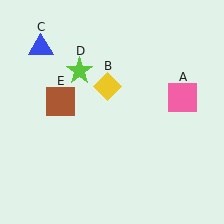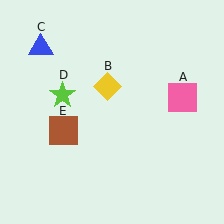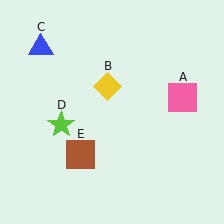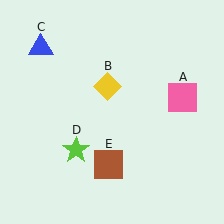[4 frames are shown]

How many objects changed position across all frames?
2 objects changed position: lime star (object D), brown square (object E).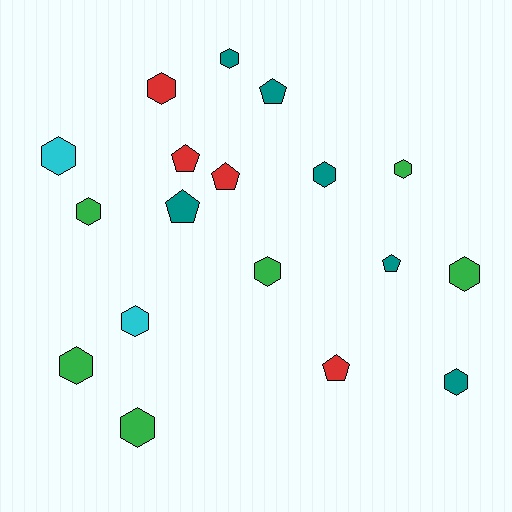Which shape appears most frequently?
Hexagon, with 12 objects.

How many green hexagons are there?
There are 6 green hexagons.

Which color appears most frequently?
Teal, with 6 objects.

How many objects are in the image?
There are 18 objects.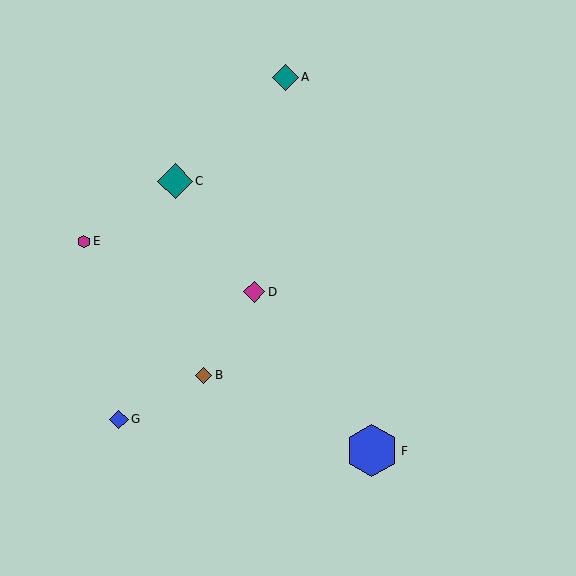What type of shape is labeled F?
Shape F is a blue hexagon.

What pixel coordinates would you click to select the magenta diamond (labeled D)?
Click at (254, 292) to select the magenta diamond D.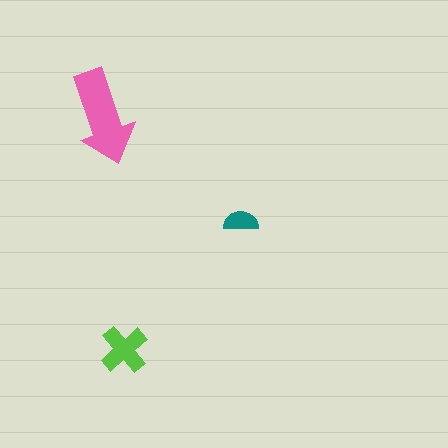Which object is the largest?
The pink arrow.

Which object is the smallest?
The teal semicircle.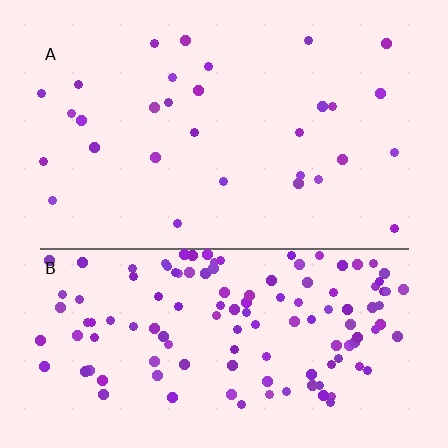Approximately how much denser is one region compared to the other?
Approximately 4.3× — region B over region A.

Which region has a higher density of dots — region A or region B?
B (the bottom).